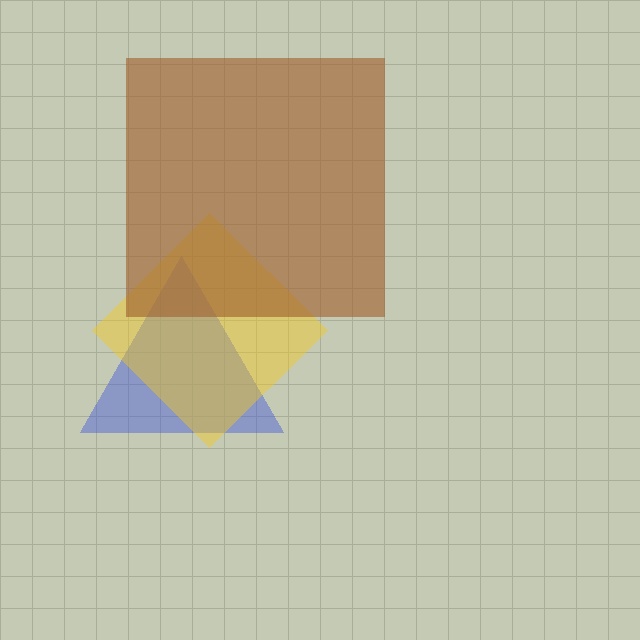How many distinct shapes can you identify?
There are 3 distinct shapes: a blue triangle, a yellow diamond, a brown square.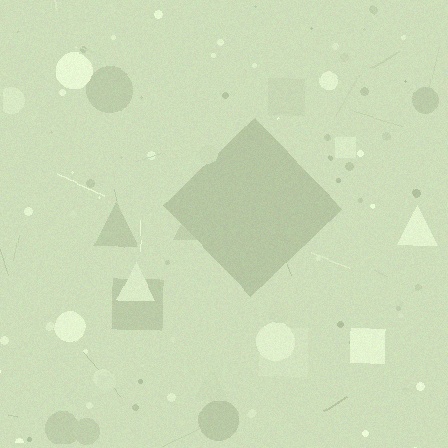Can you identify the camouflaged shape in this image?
The camouflaged shape is a diamond.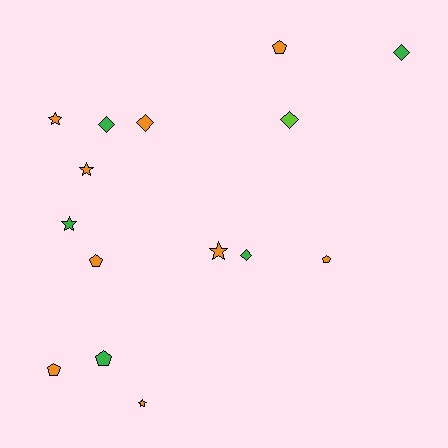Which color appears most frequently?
Orange, with 9 objects.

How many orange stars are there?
There are 4 orange stars.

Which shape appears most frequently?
Pentagon, with 5 objects.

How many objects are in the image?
There are 15 objects.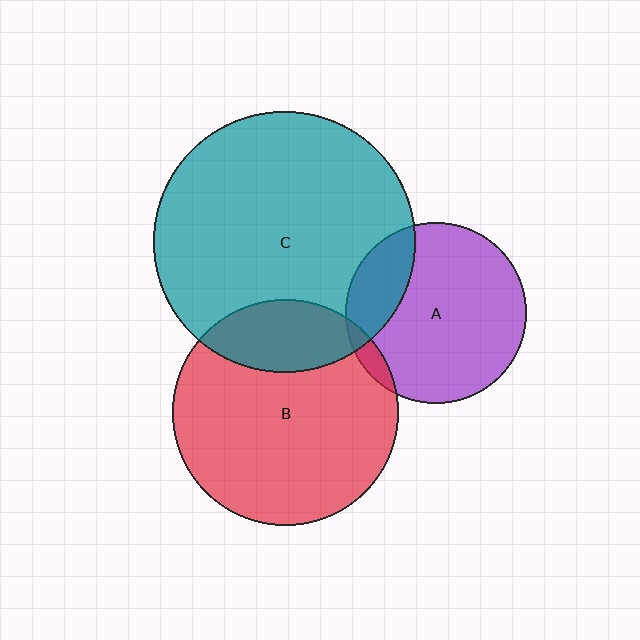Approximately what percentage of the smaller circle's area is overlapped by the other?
Approximately 20%.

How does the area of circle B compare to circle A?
Approximately 1.6 times.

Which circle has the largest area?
Circle C (teal).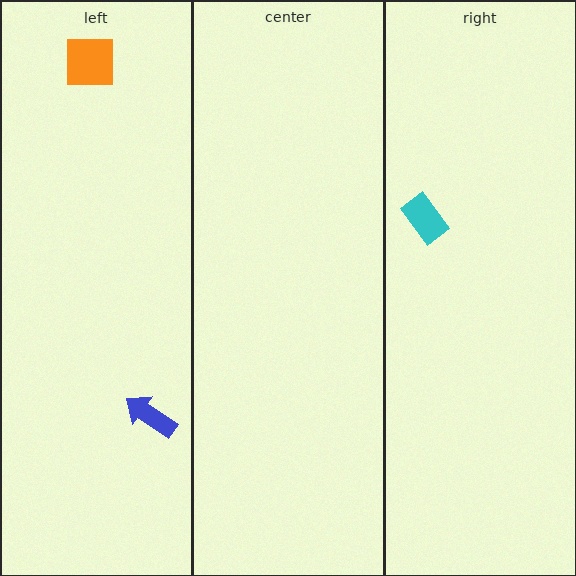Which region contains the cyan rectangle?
The right region.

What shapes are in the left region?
The blue arrow, the orange square.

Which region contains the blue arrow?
The left region.